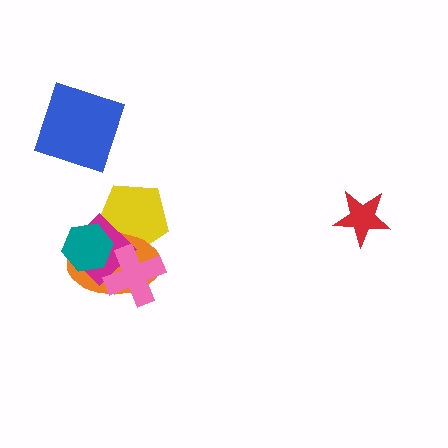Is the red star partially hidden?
No, no other shape covers it.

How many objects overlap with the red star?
0 objects overlap with the red star.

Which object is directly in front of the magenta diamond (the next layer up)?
The teal hexagon is directly in front of the magenta diamond.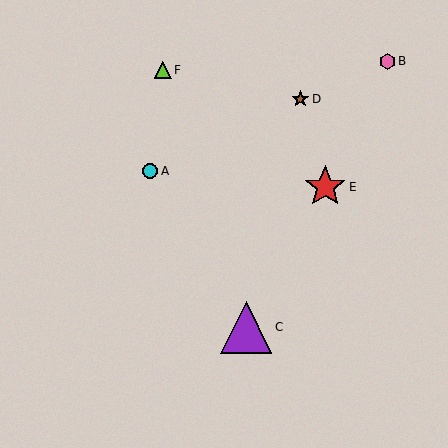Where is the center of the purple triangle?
The center of the purple triangle is at (246, 327).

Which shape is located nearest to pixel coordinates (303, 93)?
The brown star (labeled D) at (300, 99) is nearest to that location.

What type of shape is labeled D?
Shape D is a brown star.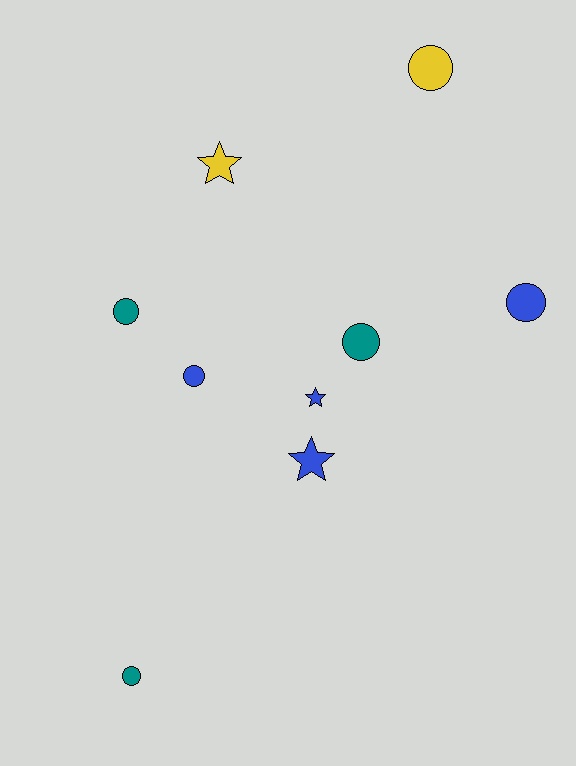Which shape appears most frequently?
Circle, with 6 objects.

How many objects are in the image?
There are 9 objects.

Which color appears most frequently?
Blue, with 4 objects.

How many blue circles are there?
There are 2 blue circles.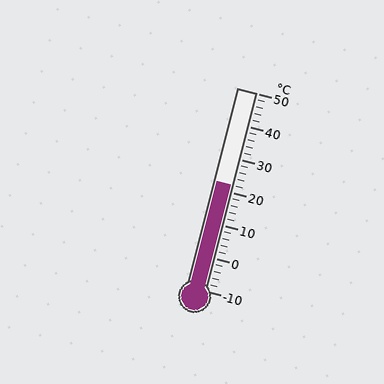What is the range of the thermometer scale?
The thermometer scale ranges from -10°C to 50°C.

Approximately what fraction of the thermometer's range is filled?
The thermometer is filled to approximately 55% of its range.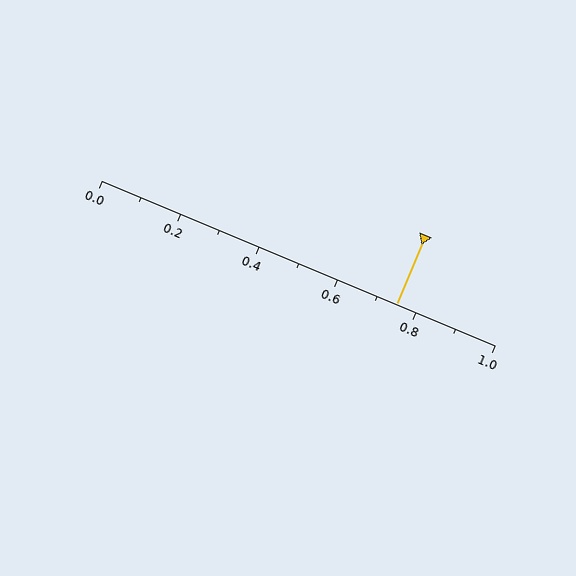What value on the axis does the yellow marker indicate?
The marker indicates approximately 0.75.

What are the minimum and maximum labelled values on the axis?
The axis runs from 0.0 to 1.0.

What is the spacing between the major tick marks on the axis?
The major ticks are spaced 0.2 apart.